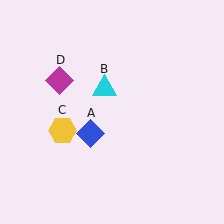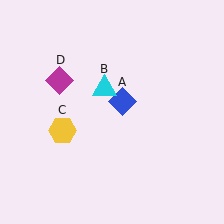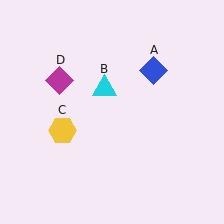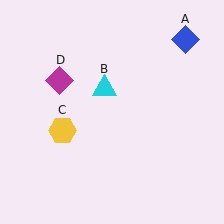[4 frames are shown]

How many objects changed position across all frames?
1 object changed position: blue diamond (object A).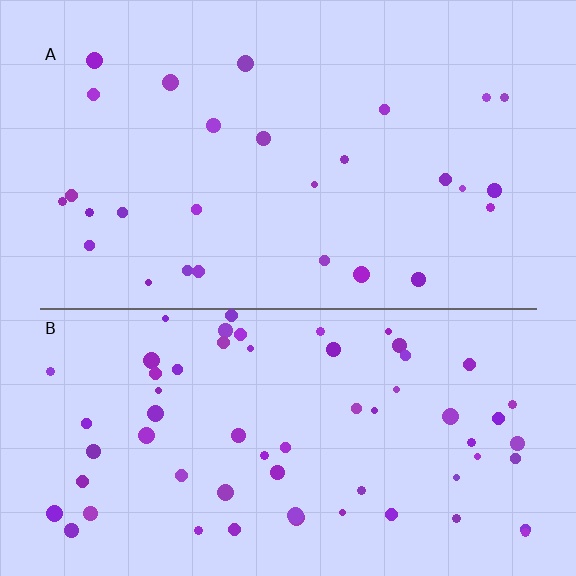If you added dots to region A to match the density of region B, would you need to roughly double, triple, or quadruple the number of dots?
Approximately double.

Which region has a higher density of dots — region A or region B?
B (the bottom).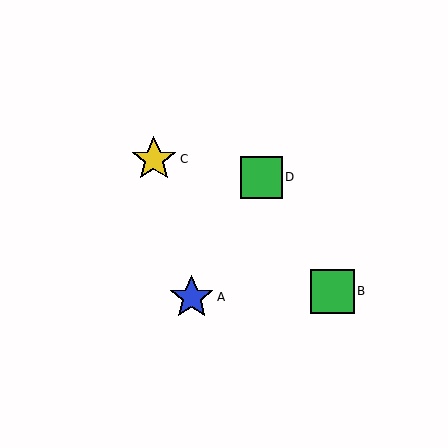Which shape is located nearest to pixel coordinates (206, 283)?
The blue star (labeled A) at (192, 297) is nearest to that location.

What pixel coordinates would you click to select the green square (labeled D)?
Click at (261, 177) to select the green square D.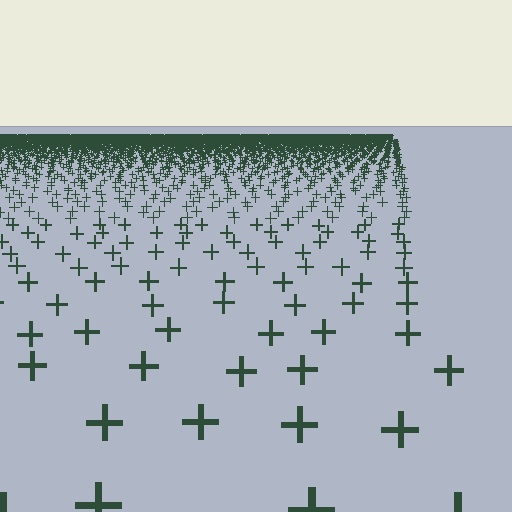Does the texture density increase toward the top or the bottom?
Density increases toward the top.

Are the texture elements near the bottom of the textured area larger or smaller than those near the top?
Larger. Near the bottom, elements are closer to the viewer and appear at a bigger on-screen size.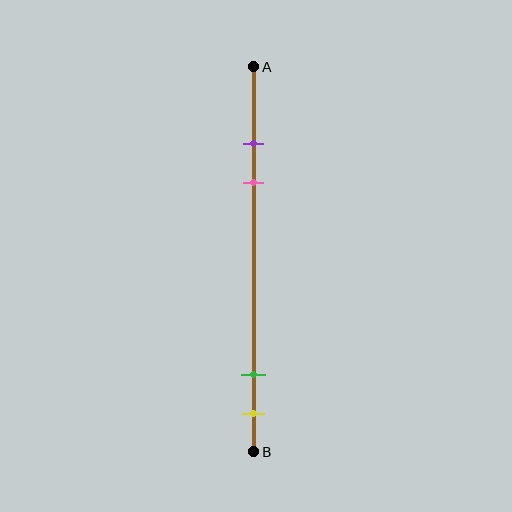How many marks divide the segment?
There are 4 marks dividing the segment.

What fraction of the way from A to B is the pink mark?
The pink mark is approximately 30% (0.3) of the way from A to B.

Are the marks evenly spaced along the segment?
No, the marks are not evenly spaced.